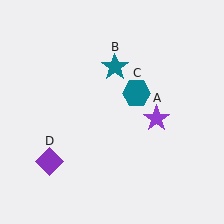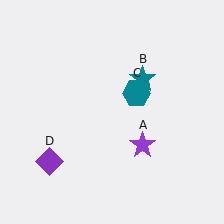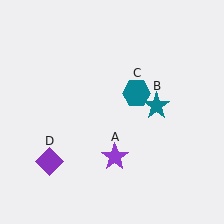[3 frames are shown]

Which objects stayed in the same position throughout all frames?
Teal hexagon (object C) and purple diamond (object D) remained stationary.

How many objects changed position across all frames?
2 objects changed position: purple star (object A), teal star (object B).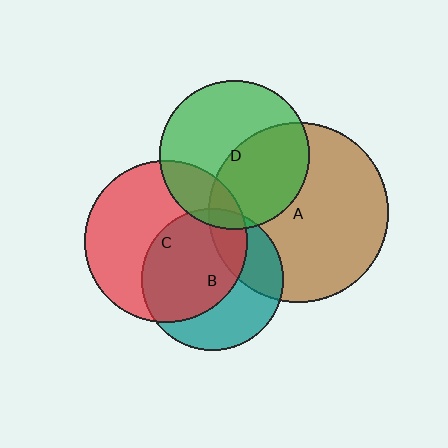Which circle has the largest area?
Circle A (brown).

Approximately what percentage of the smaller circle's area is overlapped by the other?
Approximately 25%.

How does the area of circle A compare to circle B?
Approximately 1.6 times.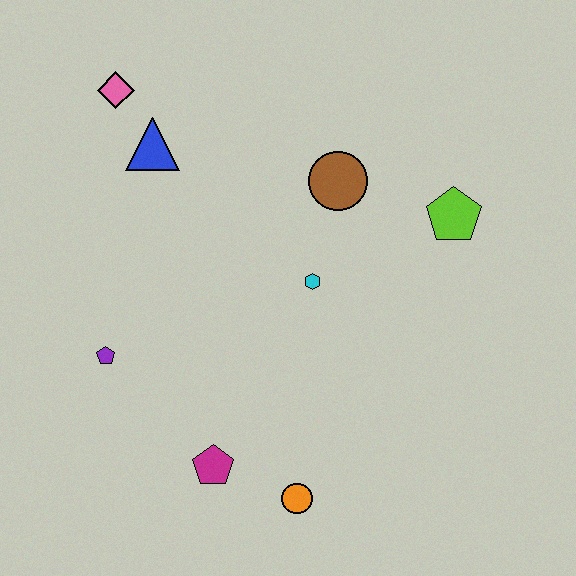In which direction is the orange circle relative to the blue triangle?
The orange circle is below the blue triangle.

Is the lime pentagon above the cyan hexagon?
Yes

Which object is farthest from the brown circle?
The orange circle is farthest from the brown circle.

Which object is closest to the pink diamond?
The blue triangle is closest to the pink diamond.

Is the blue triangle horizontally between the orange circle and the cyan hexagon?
No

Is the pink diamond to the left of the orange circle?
Yes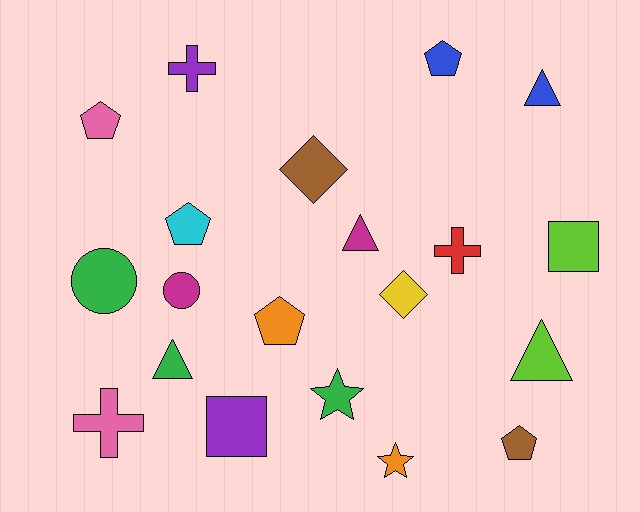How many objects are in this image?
There are 20 objects.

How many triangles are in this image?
There are 4 triangles.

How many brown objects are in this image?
There are 2 brown objects.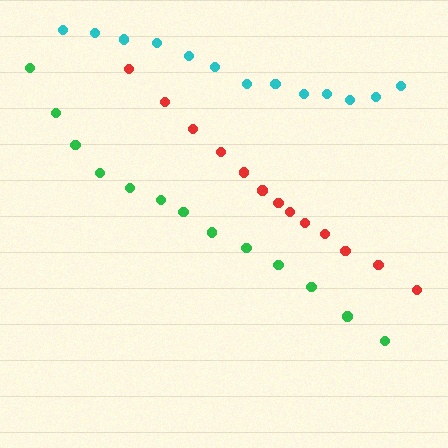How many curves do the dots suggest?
There are 3 distinct paths.